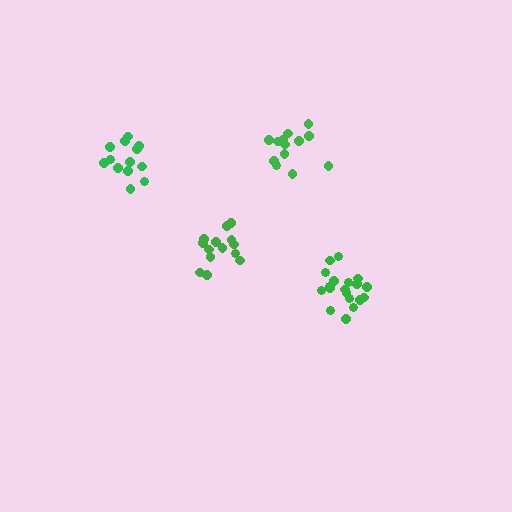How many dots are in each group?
Group 1: 14 dots, Group 2: 13 dots, Group 3: 13 dots, Group 4: 19 dots (59 total).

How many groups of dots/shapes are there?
There are 4 groups.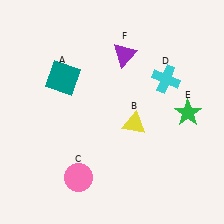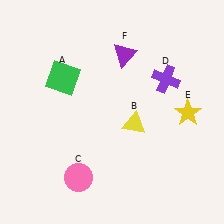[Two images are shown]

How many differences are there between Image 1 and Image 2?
There are 3 differences between the two images.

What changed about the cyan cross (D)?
In Image 1, D is cyan. In Image 2, it changed to purple.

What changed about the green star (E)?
In Image 1, E is green. In Image 2, it changed to yellow.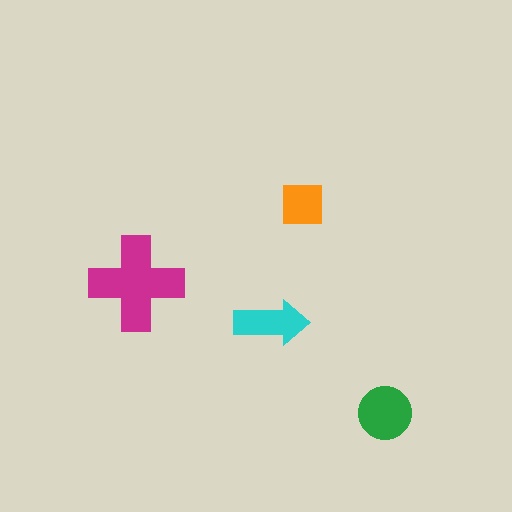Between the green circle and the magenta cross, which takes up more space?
The magenta cross.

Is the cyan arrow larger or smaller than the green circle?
Smaller.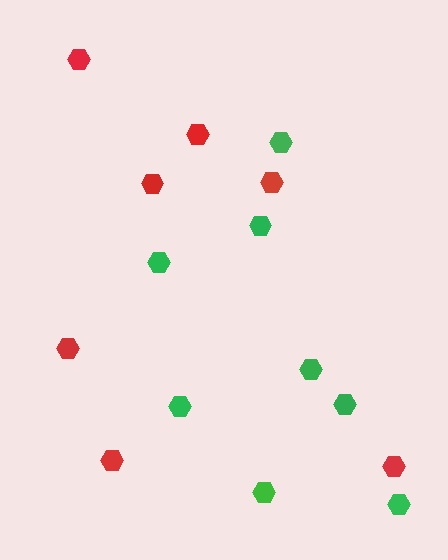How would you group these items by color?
There are 2 groups: one group of red hexagons (7) and one group of green hexagons (8).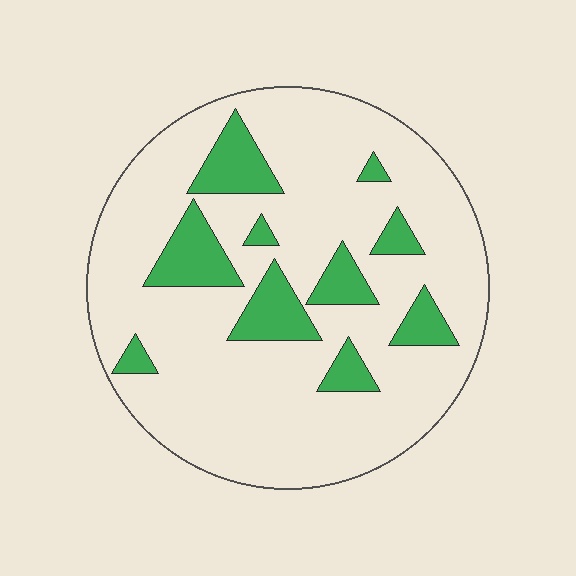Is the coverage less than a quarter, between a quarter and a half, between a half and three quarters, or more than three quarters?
Less than a quarter.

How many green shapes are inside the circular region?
10.